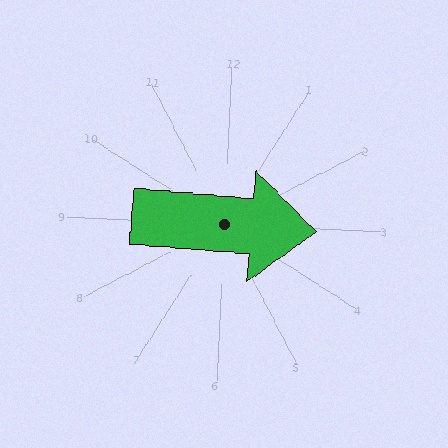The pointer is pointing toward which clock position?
Roughly 3 o'clock.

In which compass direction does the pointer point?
East.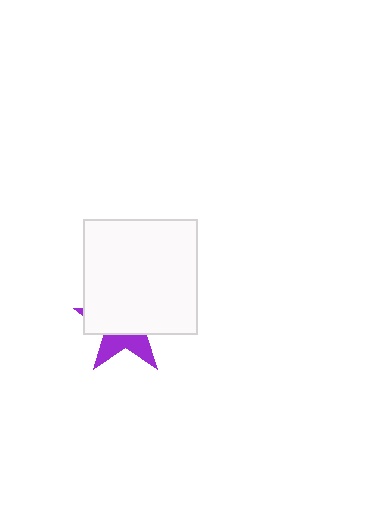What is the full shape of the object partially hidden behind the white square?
The partially hidden object is a purple star.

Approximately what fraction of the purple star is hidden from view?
Roughly 66% of the purple star is hidden behind the white square.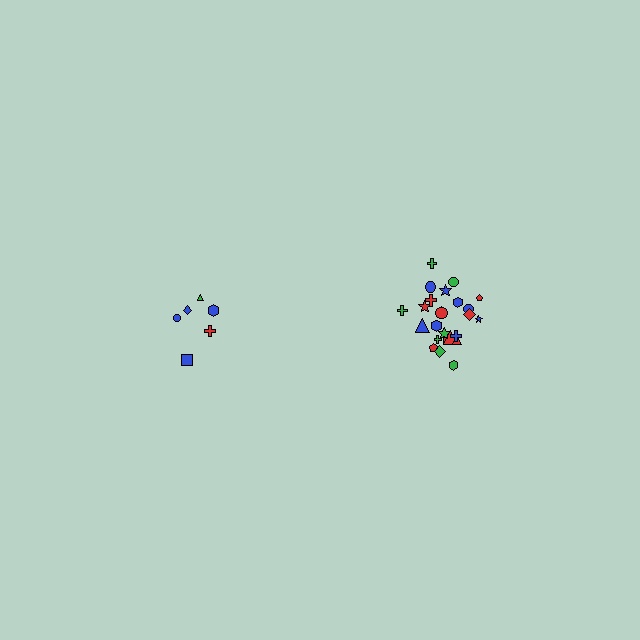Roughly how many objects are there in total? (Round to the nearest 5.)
Roughly 30 objects in total.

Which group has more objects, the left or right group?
The right group.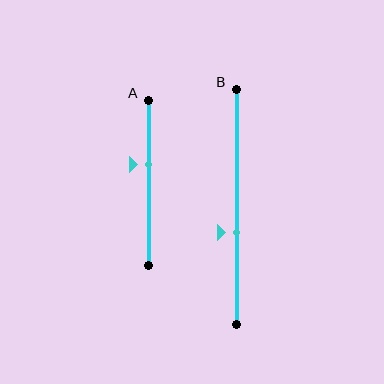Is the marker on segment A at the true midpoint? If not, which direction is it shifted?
No, the marker on segment A is shifted upward by about 11% of the segment length.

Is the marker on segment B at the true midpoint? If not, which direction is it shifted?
No, the marker on segment B is shifted downward by about 11% of the segment length.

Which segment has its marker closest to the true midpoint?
Segment A has its marker closest to the true midpoint.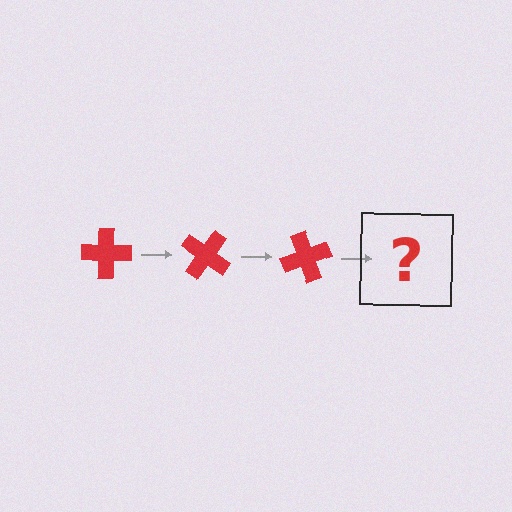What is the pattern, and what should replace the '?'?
The pattern is that the cross rotates 35 degrees each step. The '?' should be a red cross rotated 105 degrees.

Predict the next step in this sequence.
The next step is a red cross rotated 105 degrees.